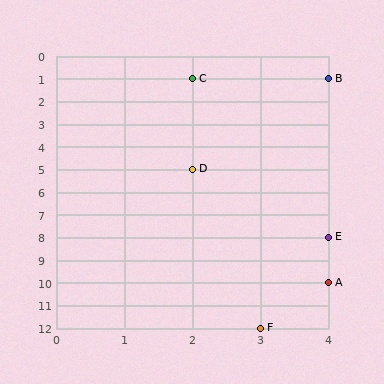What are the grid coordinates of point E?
Point E is at grid coordinates (4, 8).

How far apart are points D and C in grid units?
Points D and C are 4 rows apart.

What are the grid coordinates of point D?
Point D is at grid coordinates (2, 5).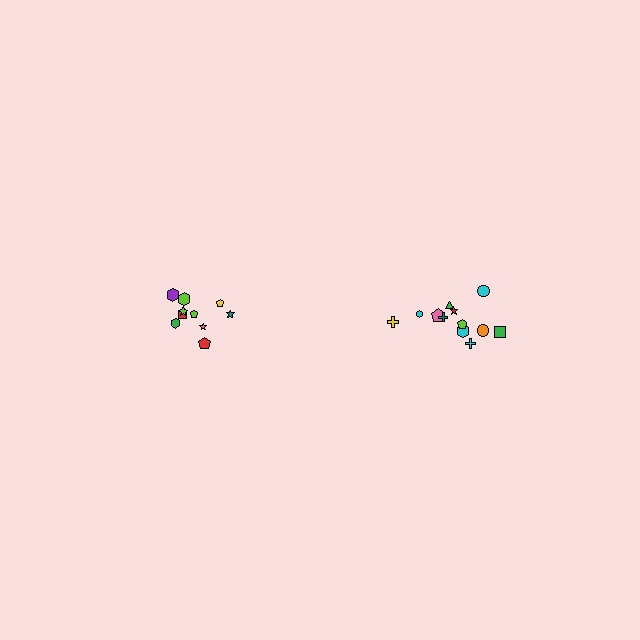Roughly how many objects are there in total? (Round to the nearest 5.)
Roughly 20 objects in total.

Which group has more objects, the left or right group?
The right group.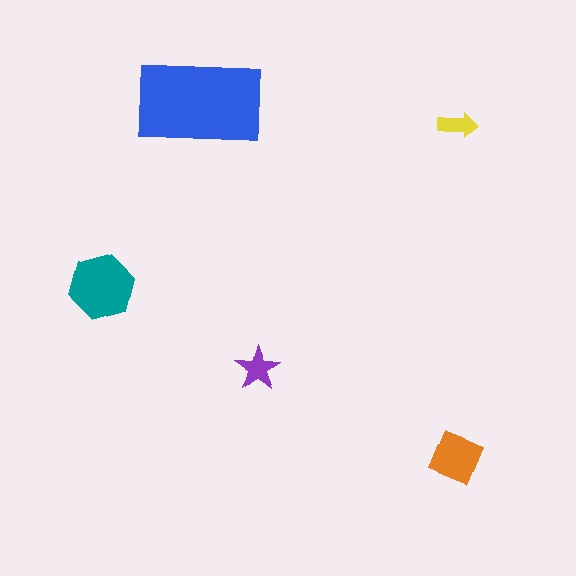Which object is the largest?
The blue rectangle.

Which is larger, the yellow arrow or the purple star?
The purple star.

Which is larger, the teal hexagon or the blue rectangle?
The blue rectangle.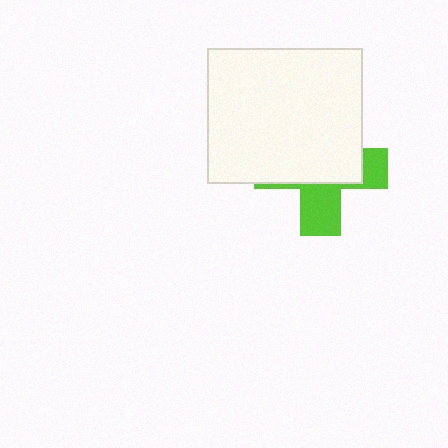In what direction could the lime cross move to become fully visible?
The lime cross could move down. That would shift it out from behind the white rectangle entirely.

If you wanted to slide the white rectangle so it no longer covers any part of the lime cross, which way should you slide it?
Slide it up — that is the most direct way to separate the two shapes.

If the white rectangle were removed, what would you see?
You would see the complete lime cross.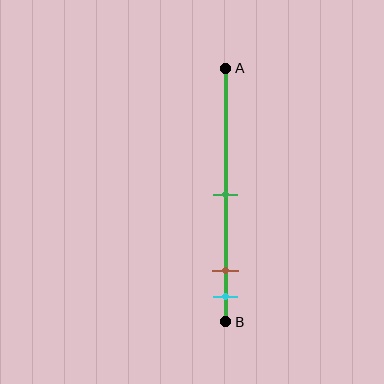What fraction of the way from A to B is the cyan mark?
The cyan mark is approximately 90% (0.9) of the way from A to B.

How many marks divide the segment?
There are 3 marks dividing the segment.